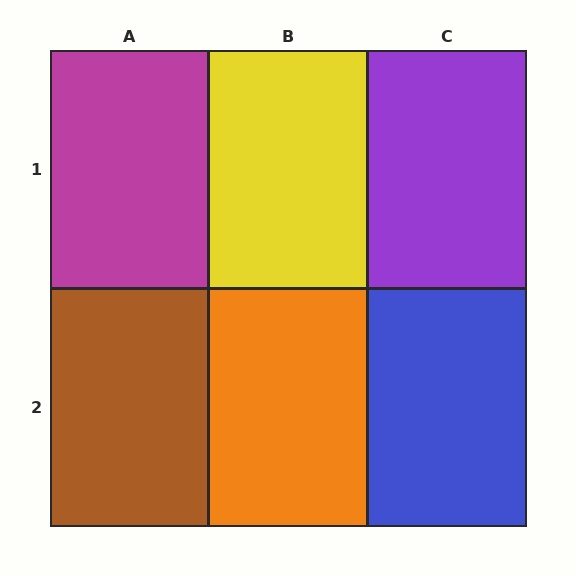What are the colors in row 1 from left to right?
Magenta, yellow, purple.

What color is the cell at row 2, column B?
Orange.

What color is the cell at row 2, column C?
Blue.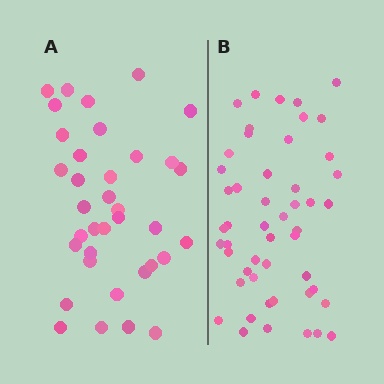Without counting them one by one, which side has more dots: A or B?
Region B (the right region) has more dots.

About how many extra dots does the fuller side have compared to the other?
Region B has approximately 15 more dots than region A.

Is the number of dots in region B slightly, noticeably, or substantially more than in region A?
Region B has noticeably more, but not dramatically so. The ratio is roughly 1.4 to 1.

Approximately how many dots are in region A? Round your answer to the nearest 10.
About 40 dots. (The exact count is 36, which rounds to 40.)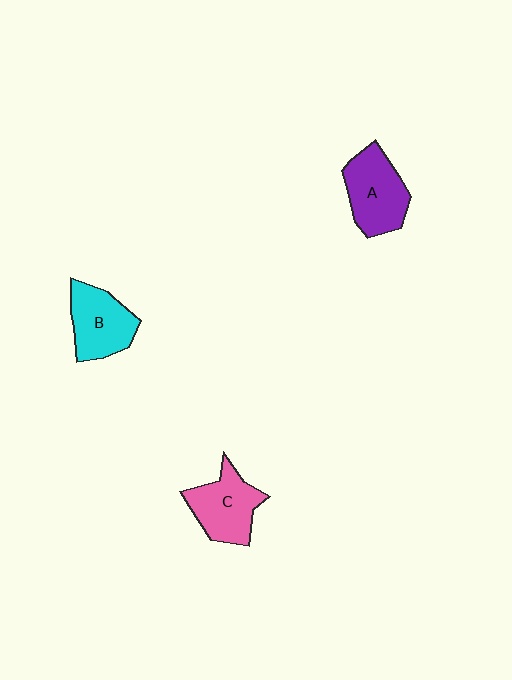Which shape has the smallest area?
Shape B (cyan).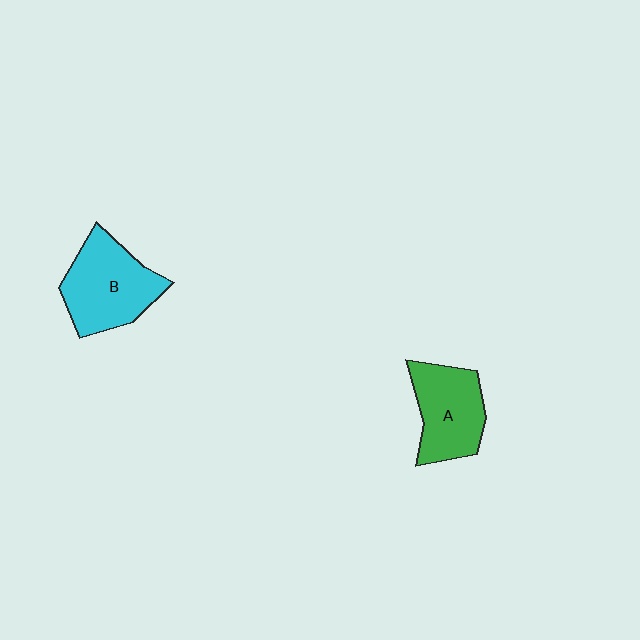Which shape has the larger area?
Shape B (cyan).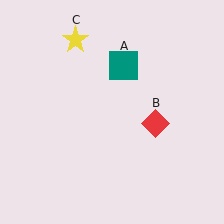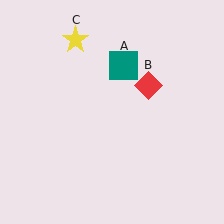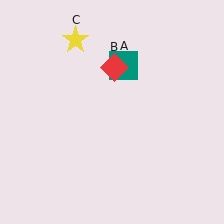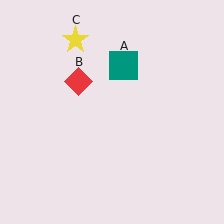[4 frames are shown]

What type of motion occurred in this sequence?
The red diamond (object B) rotated counterclockwise around the center of the scene.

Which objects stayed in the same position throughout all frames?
Teal square (object A) and yellow star (object C) remained stationary.